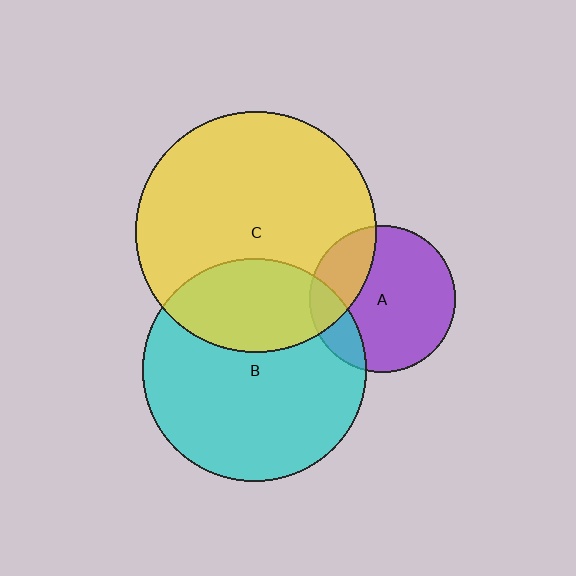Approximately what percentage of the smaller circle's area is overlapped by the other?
Approximately 30%.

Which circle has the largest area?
Circle C (yellow).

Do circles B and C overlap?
Yes.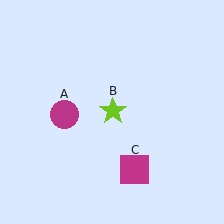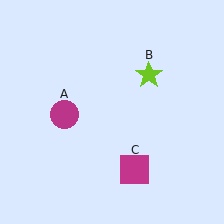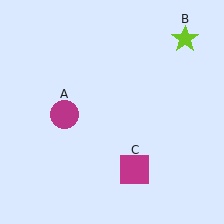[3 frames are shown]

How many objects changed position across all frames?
1 object changed position: lime star (object B).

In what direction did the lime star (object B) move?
The lime star (object B) moved up and to the right.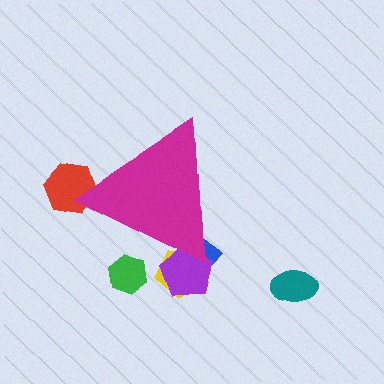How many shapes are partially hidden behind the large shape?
5 shapes are partially hidden.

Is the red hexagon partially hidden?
Yes, the red hexagon is partially hidden behind the magenta triangle.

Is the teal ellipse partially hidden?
No, the teal ellipse is fully visible.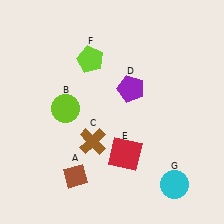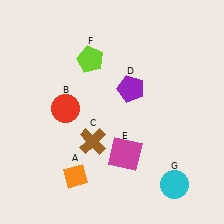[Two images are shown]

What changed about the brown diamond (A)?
In Image 1, A is brown. In Image 2, it changed to orange.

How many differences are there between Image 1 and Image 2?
There are 3 differences between the two images.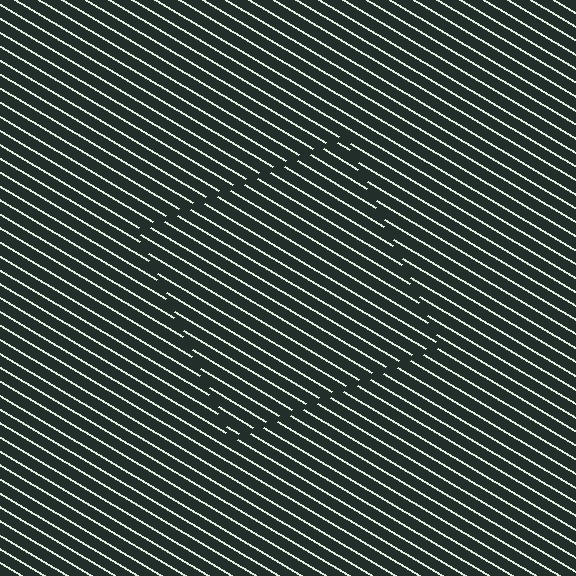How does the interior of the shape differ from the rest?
The interior of the shape contains the same grating, shifted by half a period — the contour is defined by the phase discontinuity where line-ends from the inner and outer gratings abut.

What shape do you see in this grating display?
An illusory square. The interior of the shape contains the same grating, shifted by half a period — the contour is defined by the phase discontinuity where line-ends from the inner and outer gratings abut.